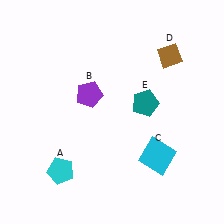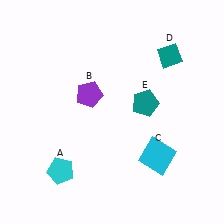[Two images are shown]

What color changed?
The diamond (D) changed from brown in Image 1 to teal in Image 2.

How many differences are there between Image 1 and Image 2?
There is 1 difference between the two images.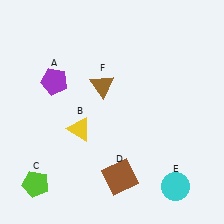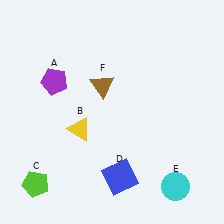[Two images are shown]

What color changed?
The square (D) changed from brown in Image 1 to blue in Image 2.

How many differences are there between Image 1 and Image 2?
There is 1 difference between the two images.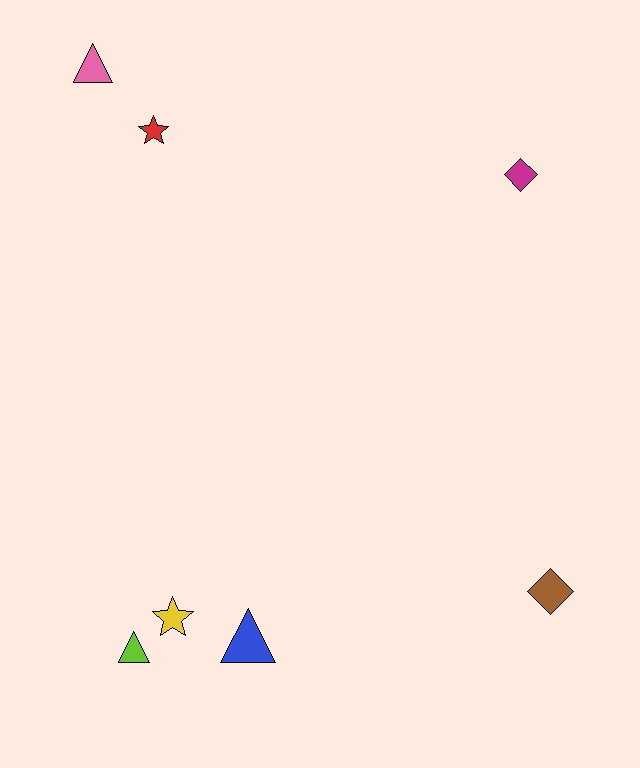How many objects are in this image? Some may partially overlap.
There are 7 objects.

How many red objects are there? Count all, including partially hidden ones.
There is 1 red object.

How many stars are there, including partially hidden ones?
There are 2 stars.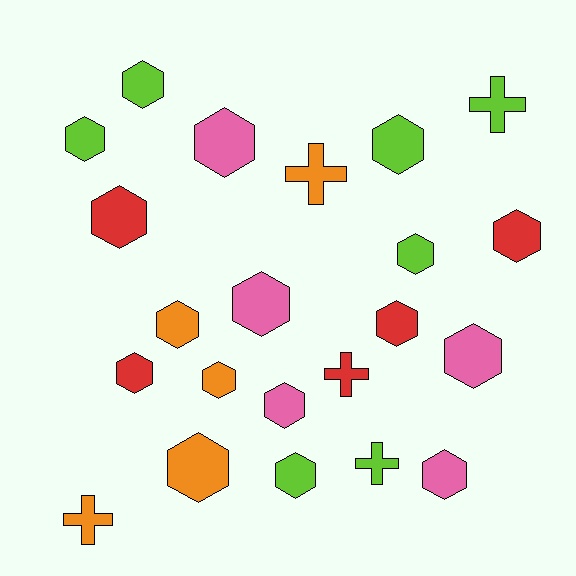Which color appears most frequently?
Lime, with 7 objects.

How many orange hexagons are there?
There are 3 orange hexagons.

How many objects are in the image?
There are 22 objects.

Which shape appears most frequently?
Hexagon, with 17 objects.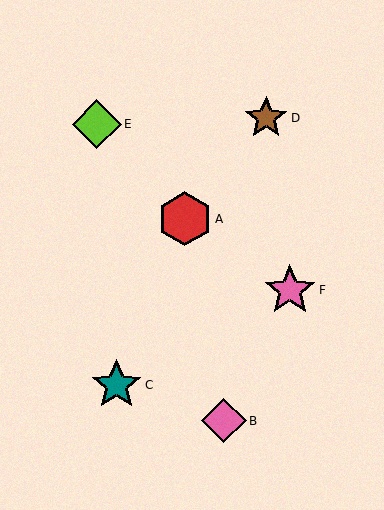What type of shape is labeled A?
Shape A is a red hexagon.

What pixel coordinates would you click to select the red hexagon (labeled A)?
Click at (185, 219) to select the red hexagon A.